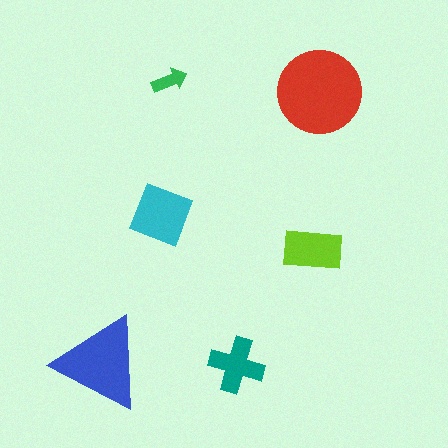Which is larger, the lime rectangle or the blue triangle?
The blue triangle.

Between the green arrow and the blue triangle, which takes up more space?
The blue triangle.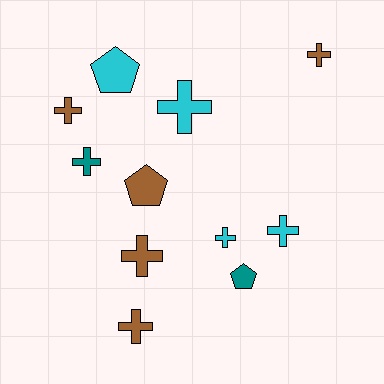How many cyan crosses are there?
There are 3 cyan crosses.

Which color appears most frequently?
Brown, with 5 objects.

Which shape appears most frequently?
Cross, with 8 objects.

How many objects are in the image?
There are 11 objects.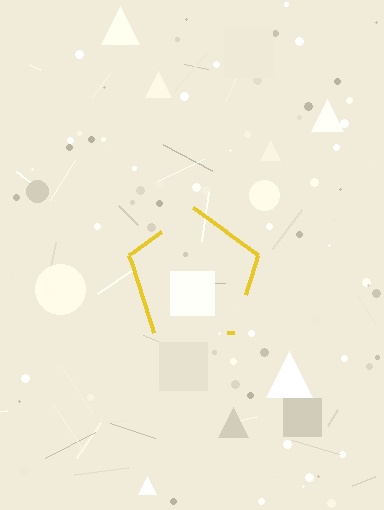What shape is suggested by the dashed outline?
The dashed outline suggests a pentagon.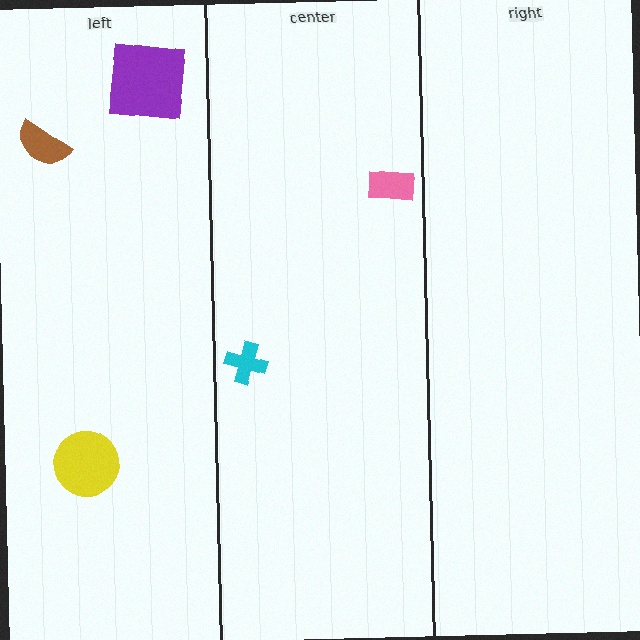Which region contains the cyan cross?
The center region.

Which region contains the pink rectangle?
The center region.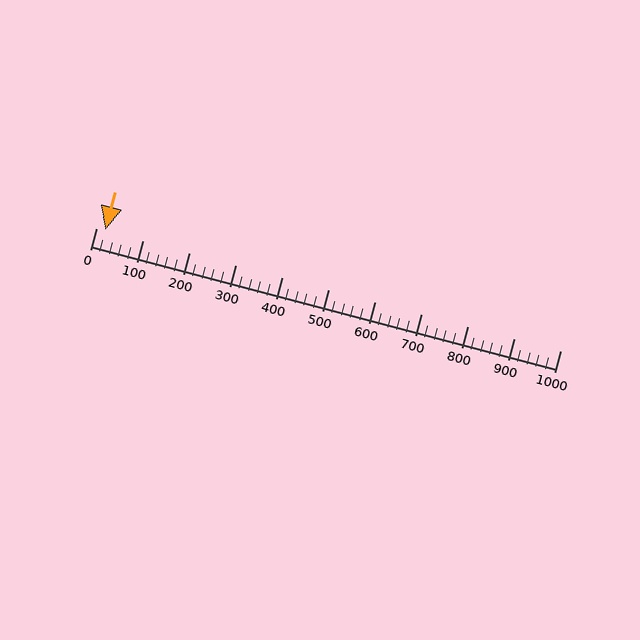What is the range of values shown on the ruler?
The ruler shows values from 0 to 1000.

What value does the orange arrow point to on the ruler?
The orange arrow points to approximately 20.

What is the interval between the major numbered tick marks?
The major tick marks are spaced 100 units apart.